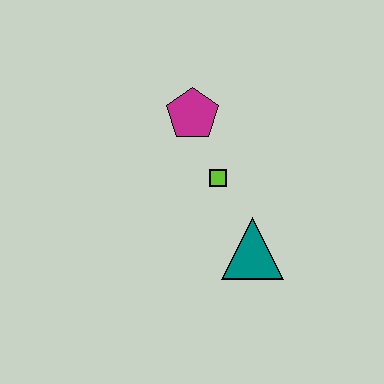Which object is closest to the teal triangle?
The lime square is closest to the teal triangle.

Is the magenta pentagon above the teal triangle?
Yes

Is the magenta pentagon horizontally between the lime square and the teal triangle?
No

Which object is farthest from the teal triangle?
The magenta pentagon is farthest from the teal triangle.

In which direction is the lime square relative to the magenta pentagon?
The lime square is below the magenta pentagon.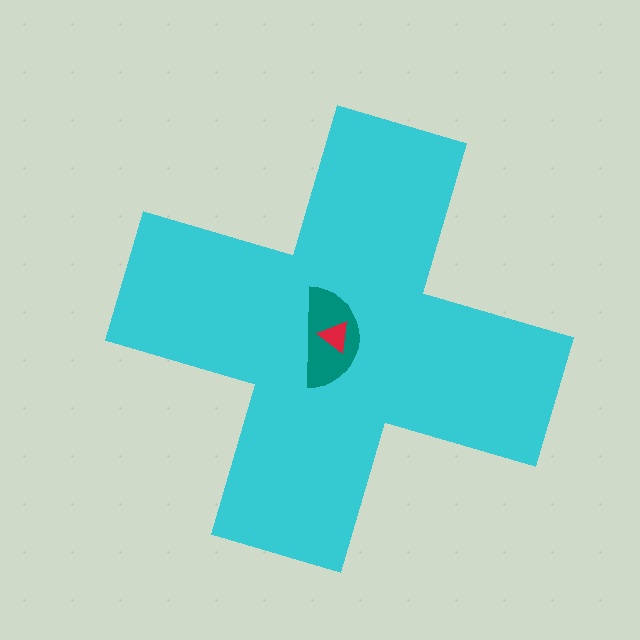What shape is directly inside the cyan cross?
The teal semicircle.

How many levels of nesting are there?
3.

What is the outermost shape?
The cyan cross.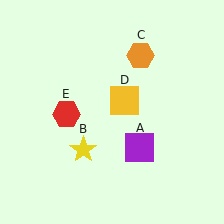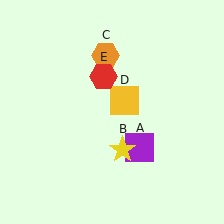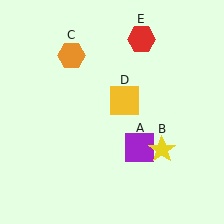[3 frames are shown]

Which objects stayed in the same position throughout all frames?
Purple square (object A) and yellow square (object D) remained stationary.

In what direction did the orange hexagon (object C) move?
The orange hexagon (object C) moved left.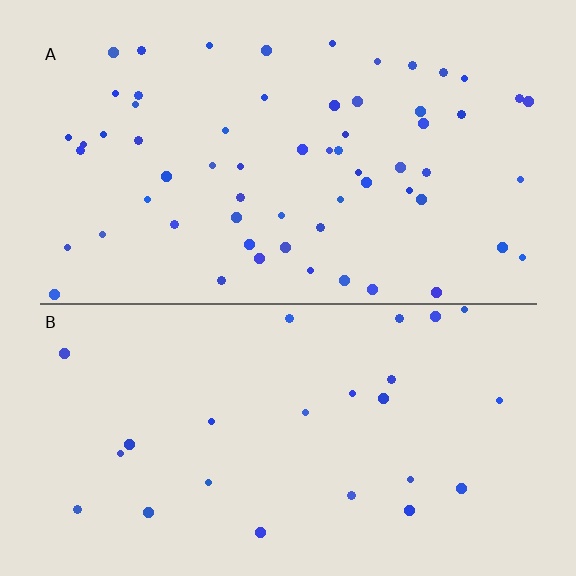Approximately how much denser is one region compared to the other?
Approximately 2.5× — region A over region B.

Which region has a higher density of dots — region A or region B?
A (the top).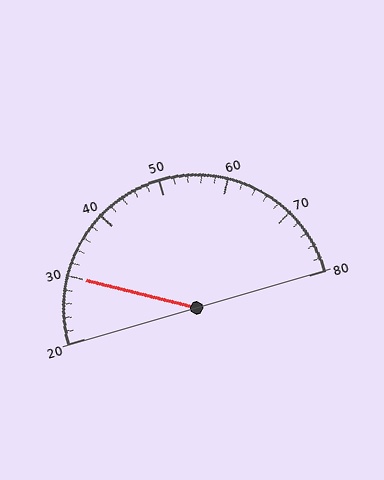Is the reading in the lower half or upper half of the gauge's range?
The reading is in the lower half of the range (20 to 80).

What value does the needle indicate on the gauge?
The needle indicates approximately 30.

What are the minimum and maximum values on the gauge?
The gauge ranges from 20 to 80.